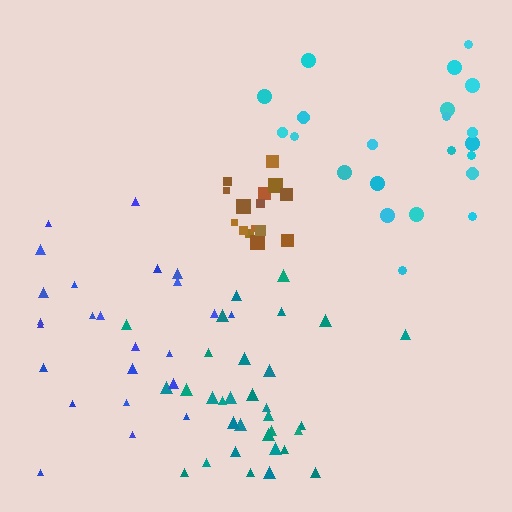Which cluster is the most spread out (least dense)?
Cyan.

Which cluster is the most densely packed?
Brown.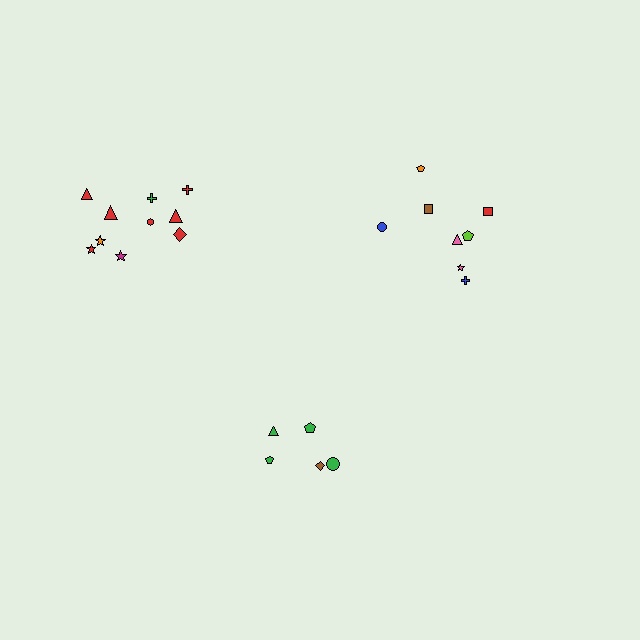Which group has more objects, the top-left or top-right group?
The top-left group.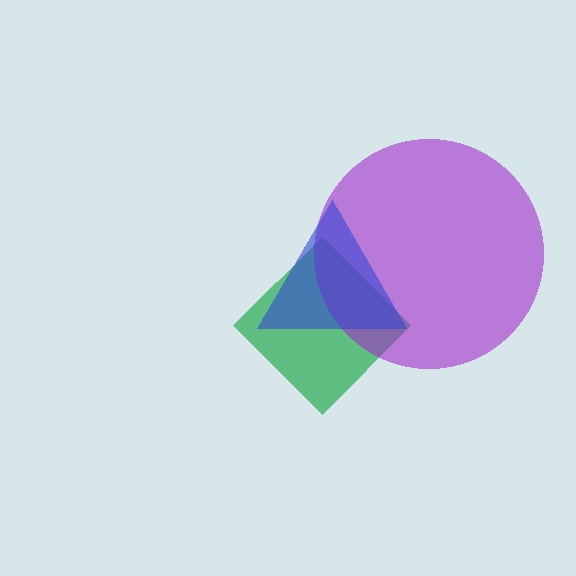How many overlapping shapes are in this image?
There are 3 overlapping shapes in the image.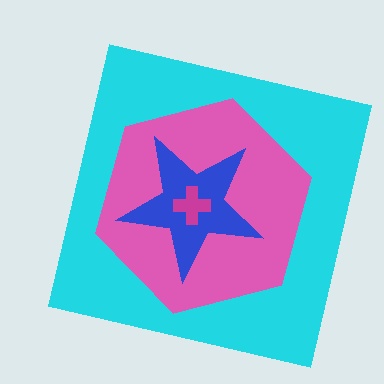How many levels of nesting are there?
4.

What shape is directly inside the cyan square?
The pink hexagon.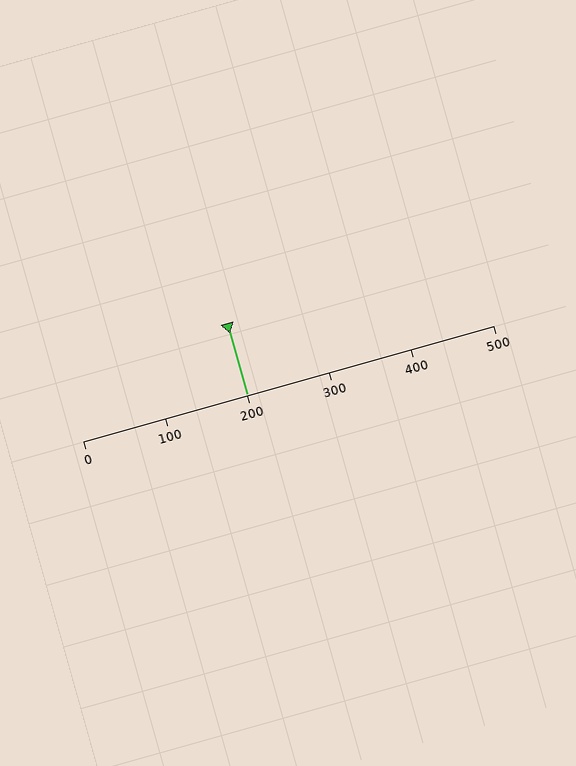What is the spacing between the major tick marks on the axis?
The major ticks are spaced 100 apart.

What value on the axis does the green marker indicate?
The marker indicates approximately 200.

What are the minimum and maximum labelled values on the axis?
The axis runs from 0 to 500.